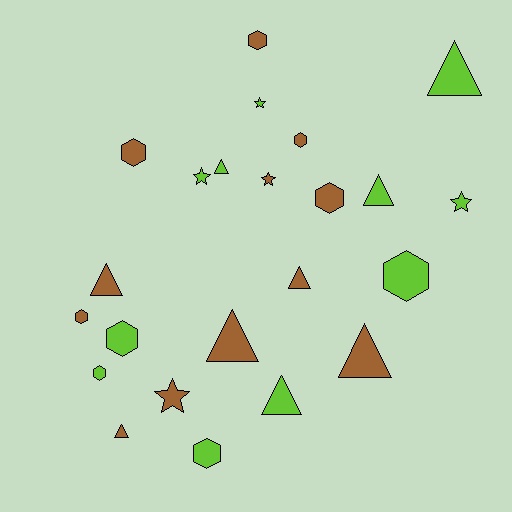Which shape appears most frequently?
Hexagon, with 9 objects.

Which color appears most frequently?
Brown, with 12 objects.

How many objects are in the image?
There are 23 objects.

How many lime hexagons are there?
There are 4 lime hexagons.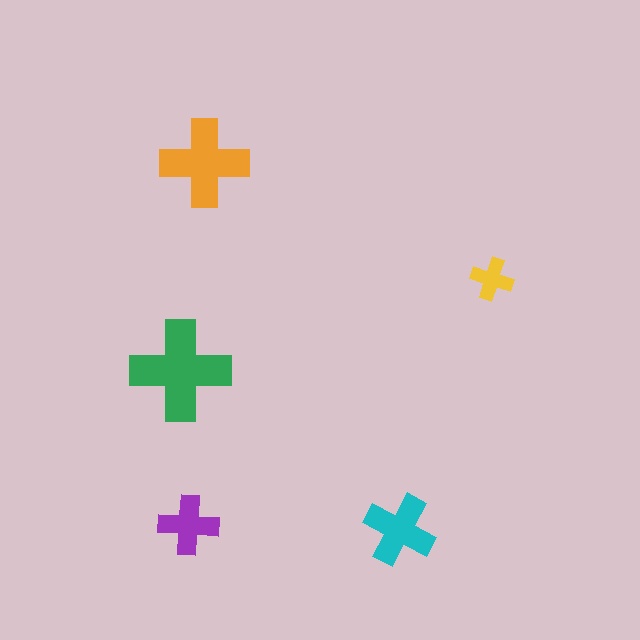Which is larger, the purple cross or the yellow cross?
The purple one.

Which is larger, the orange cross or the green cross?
The green one.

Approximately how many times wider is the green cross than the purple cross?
About 1.5 times wider.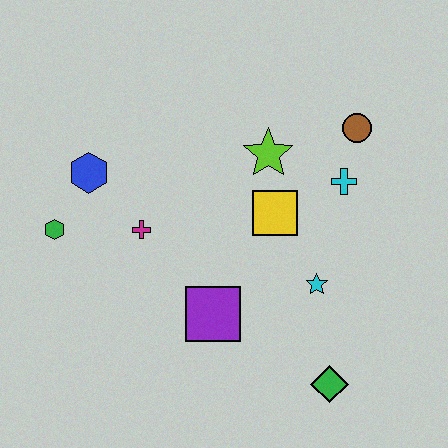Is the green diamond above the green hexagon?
No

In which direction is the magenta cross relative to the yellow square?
The magenta cross is to the left of the yellow square.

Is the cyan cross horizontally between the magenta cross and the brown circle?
Yes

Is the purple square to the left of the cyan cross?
Yes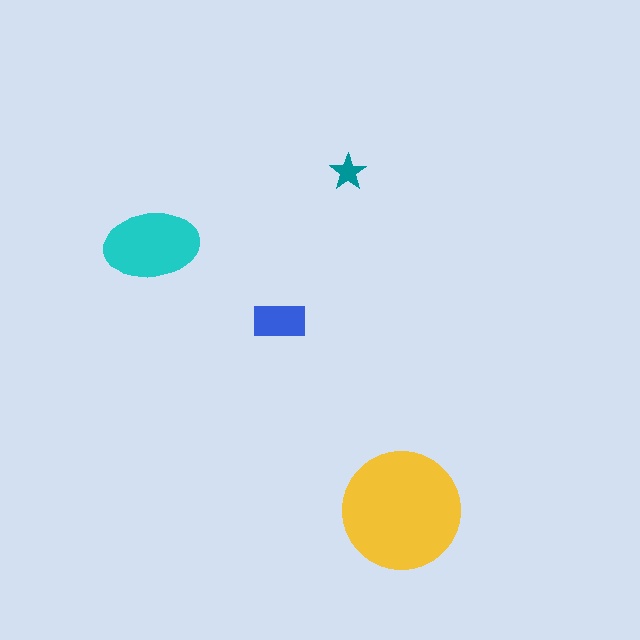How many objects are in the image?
There are 4 objects in the image.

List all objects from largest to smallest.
The yellow circle, the cyan ellipse, the blue rectangle, the teal star.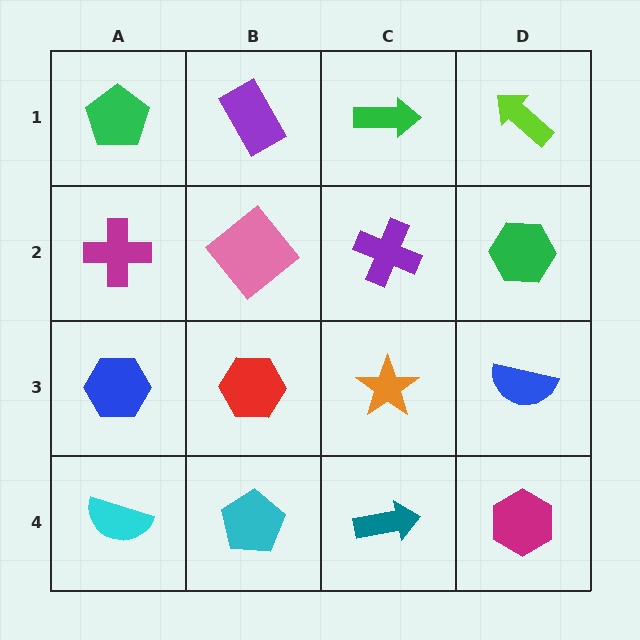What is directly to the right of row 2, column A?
A pink diamond.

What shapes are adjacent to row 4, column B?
A red hexagon (row 3, column B), a cyan semicircle (row 4, column A), a teal arrow (row 4, column C).